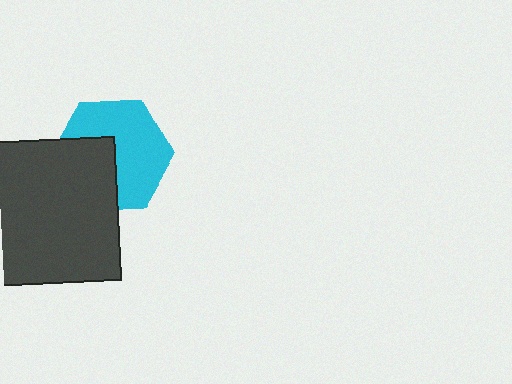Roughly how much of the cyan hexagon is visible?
About half of it is visible (roughly 62%).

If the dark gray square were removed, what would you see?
You would see the complete cyan hexagon.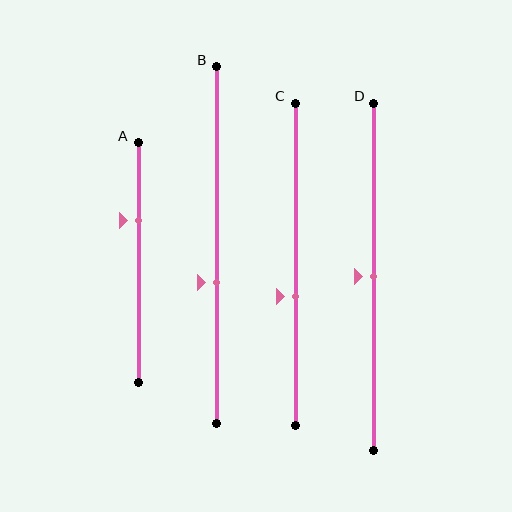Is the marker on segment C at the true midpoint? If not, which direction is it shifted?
No, the marker on segment C is shifted downward by about 10% of the segment length.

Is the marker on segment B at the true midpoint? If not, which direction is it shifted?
No, the marker on segment B is shifted downward by about 10% of the segment length.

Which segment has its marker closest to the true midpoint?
Segment D has its marker closest to the true midpoint.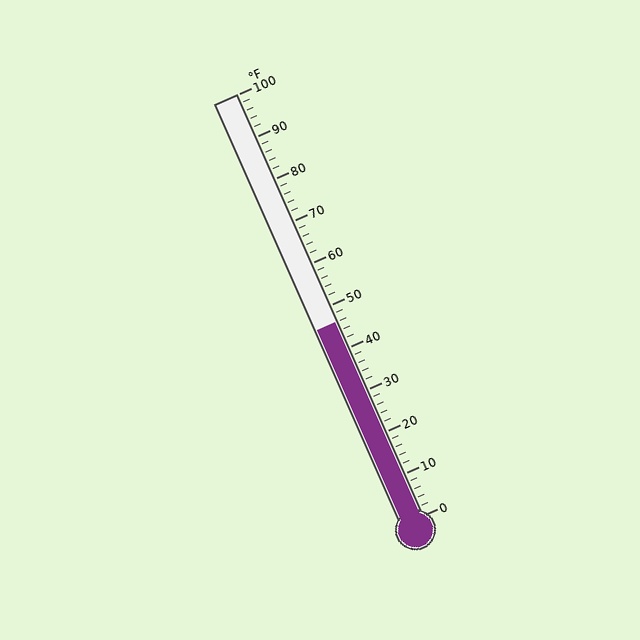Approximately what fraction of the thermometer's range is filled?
The thermometer is filled to approximately 45% of its range.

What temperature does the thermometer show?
The thermometer shows approximately 46°F.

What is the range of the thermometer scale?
The thermometer scale ranges from 0°F to 100°F.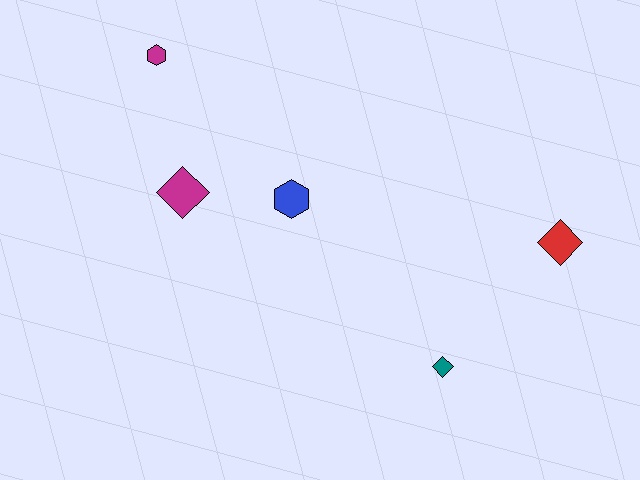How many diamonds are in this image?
There are 3 diamonds.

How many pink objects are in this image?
There are no pink objects.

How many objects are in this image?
There are 5 objects.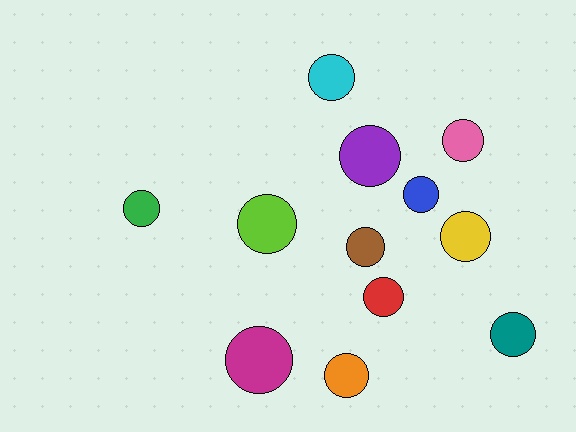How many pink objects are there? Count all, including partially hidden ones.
There is 1 pink object.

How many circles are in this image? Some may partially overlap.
There are 12 circles.